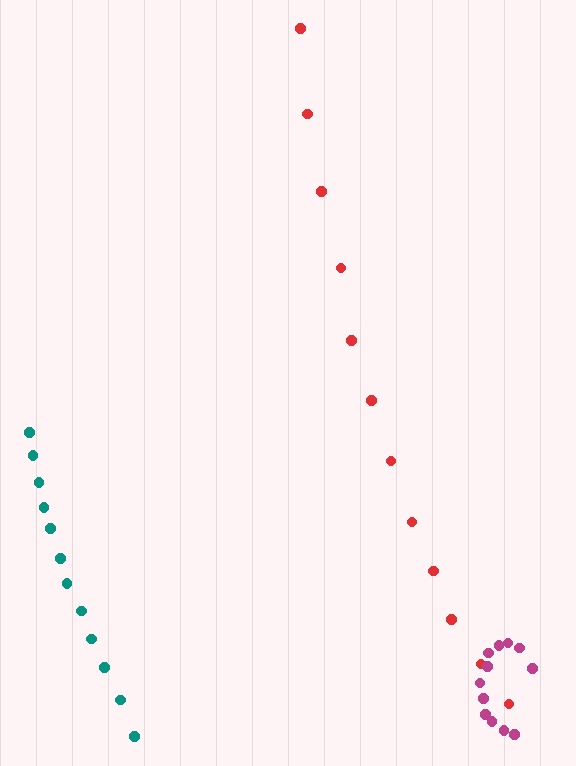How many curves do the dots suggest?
There are 3 distinct paths.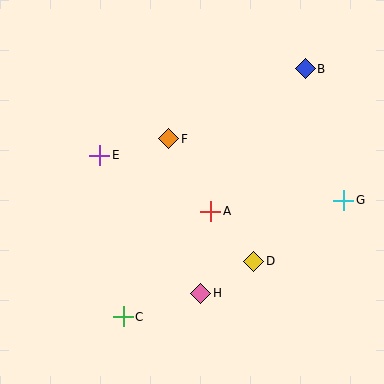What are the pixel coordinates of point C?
Point C is at (123, 317).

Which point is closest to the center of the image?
Point A at (211, 211) is closest to the center.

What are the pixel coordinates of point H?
Point H is at (201, 293).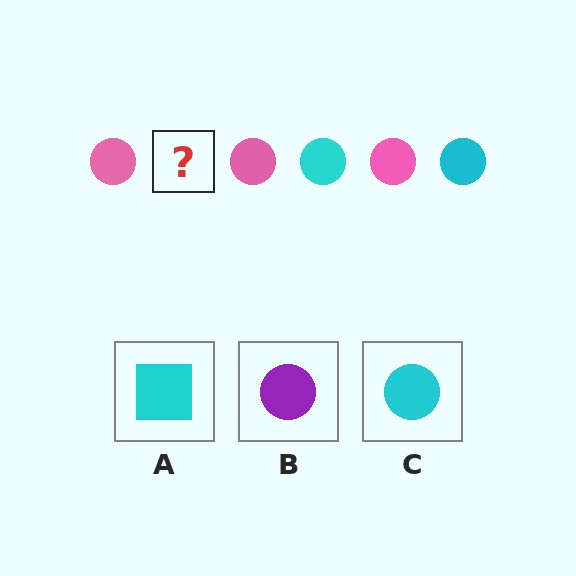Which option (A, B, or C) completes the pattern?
C.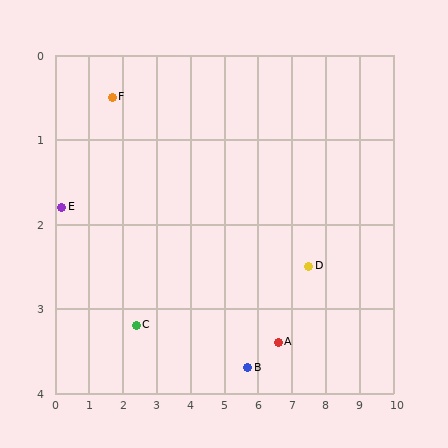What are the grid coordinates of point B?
Point B is at approximately (5.7, 3.7).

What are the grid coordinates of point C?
Point C is at approximately (2.4, 3.2).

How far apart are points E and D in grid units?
Points E and D are about 7.3 grid units apart.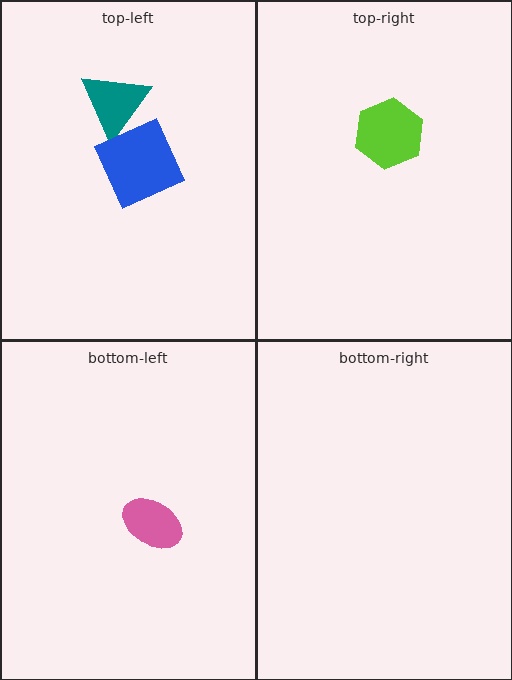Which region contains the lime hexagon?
The top-right region.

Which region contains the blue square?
The top-left region.